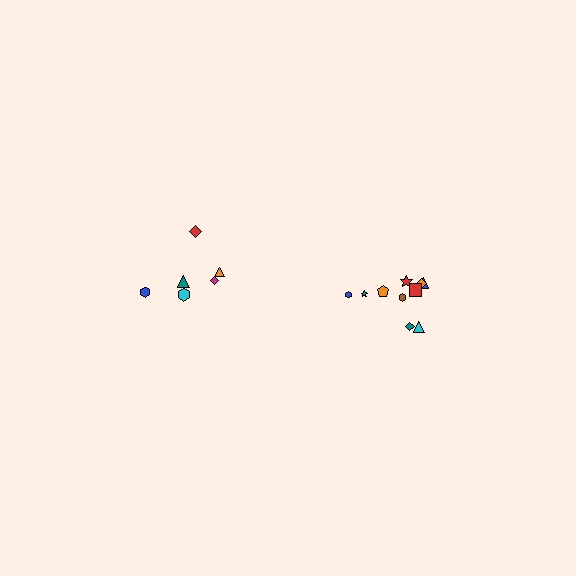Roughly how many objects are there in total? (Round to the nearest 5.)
Roughly 15 objects in total.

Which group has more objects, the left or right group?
The right group.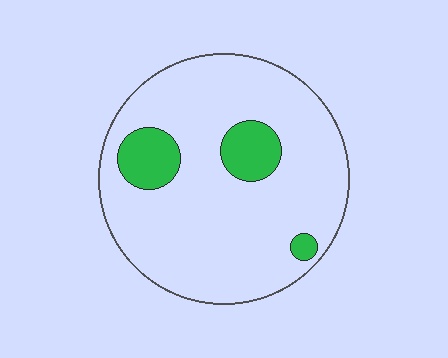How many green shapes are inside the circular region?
3.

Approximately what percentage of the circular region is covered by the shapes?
Approximately 15%.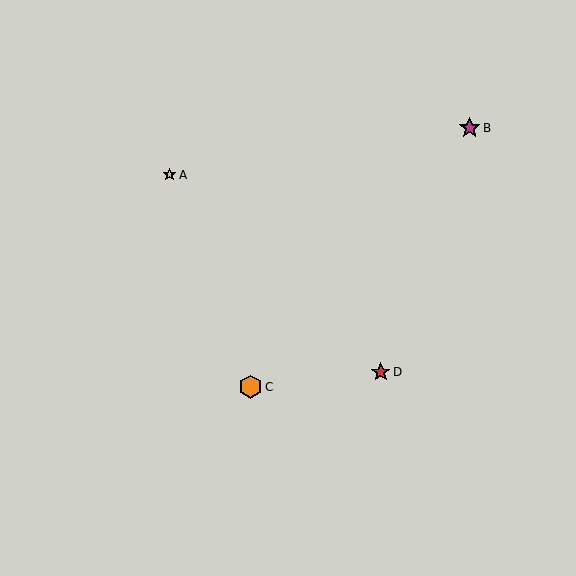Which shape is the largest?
The orange hexagon (labeled C) is the largest.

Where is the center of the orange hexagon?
The center of the orange hexagon is at (250, 387).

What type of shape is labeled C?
Shape C is an orange hexagon.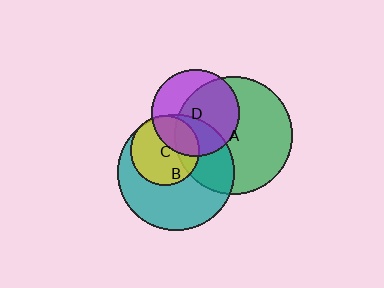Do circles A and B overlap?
Yes.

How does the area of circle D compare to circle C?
Approximately 1.6 times.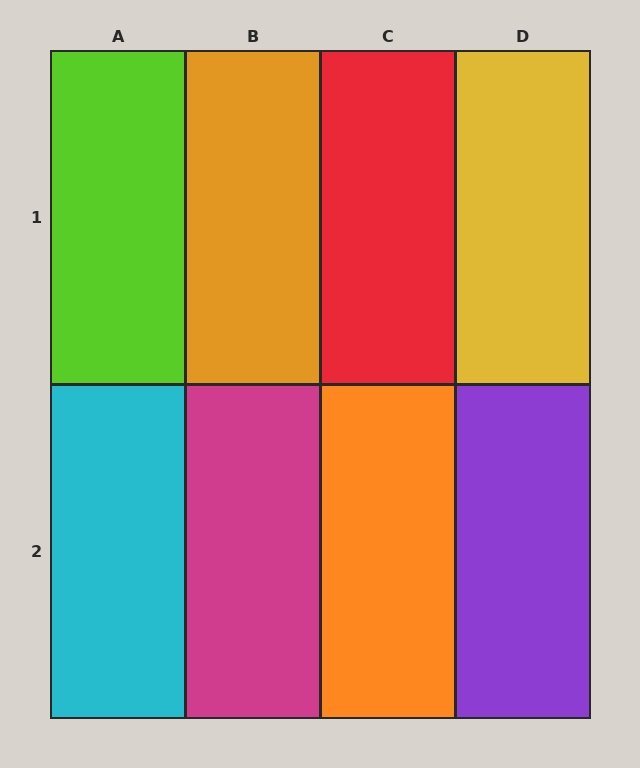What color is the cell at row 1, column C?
Red.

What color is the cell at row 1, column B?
Orange.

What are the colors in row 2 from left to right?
Cyan, magenta, orange, purple.